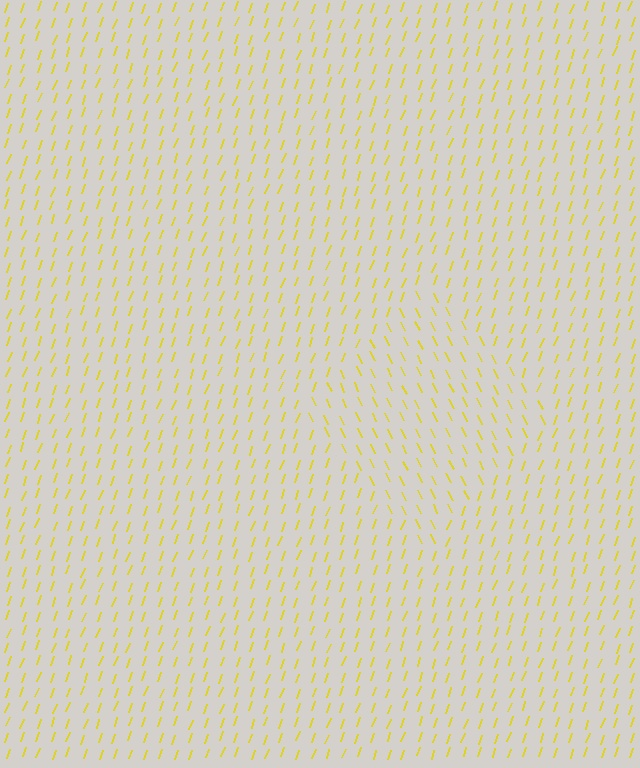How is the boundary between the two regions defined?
The boundary is defined purely by a change in line orientation (approximately 45 degrees difference). All lines are the same color and thickness.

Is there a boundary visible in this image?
Yes, there is a texture boundary formed by a change in line orientation.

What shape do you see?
I see a diamond.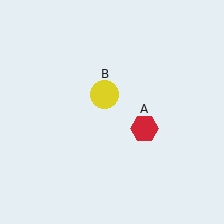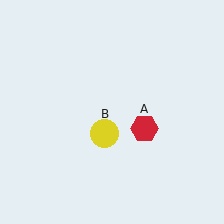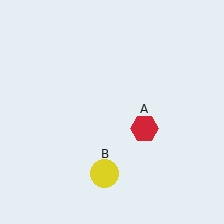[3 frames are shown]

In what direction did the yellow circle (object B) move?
The yellow circle (object B) moved down.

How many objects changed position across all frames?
1 object changed position: yellow circle (object B).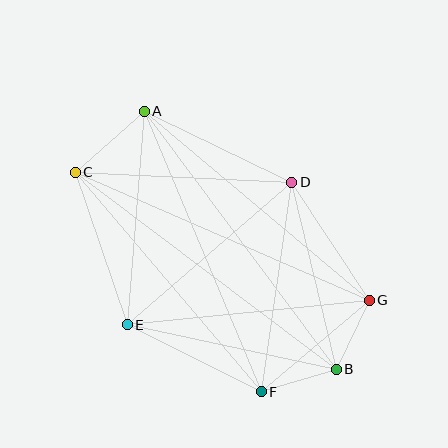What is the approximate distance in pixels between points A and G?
The distance between A and G is approximately 294 pixels.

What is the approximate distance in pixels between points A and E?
The distance between A and E is approximately 214 pixels.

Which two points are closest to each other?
Points B and G are closest to each other.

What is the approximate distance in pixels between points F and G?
The distance between F and G is approximately 142 pixels.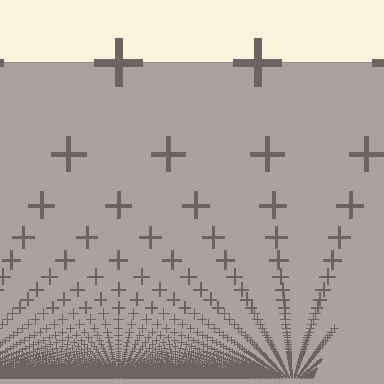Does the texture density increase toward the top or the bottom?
Density increases toward the bottom.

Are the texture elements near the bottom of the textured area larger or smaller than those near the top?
Smaller. The gradient is inverted — elements near the bottom are smaller and denser.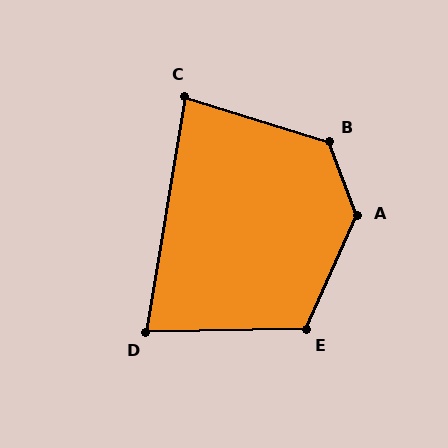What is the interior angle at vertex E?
Approximately 115 degrees (obtuse).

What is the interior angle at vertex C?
Approximately 82 degrees (acute).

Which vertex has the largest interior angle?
A, at approximately 135 degrees.